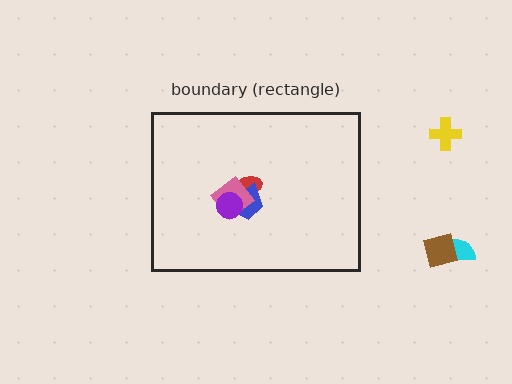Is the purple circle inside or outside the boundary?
Inside.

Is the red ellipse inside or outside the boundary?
Inside.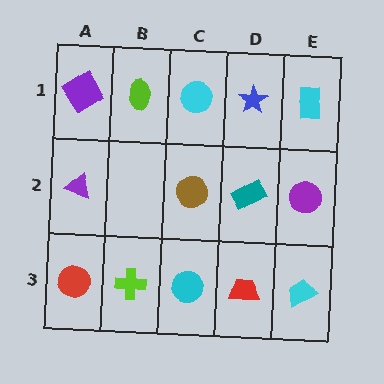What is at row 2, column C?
A brown circle.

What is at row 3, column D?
A red trapezoid.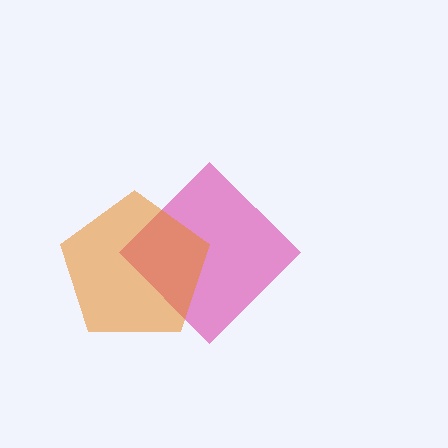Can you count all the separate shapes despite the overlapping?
Yes, there are 2 separate shapes.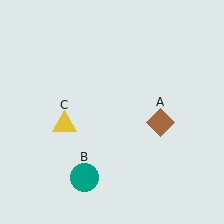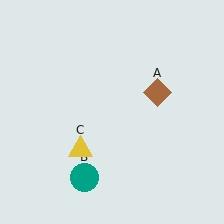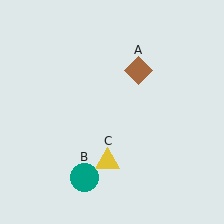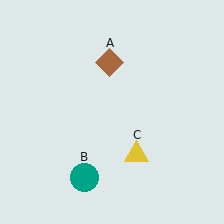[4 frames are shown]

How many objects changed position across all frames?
2 objects changed position: brown diamond (object A), yellow triangle (object C).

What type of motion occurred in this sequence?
The brown diamond (object A), yellow triangle (object C) rotated counterclockwise around the center of the scene.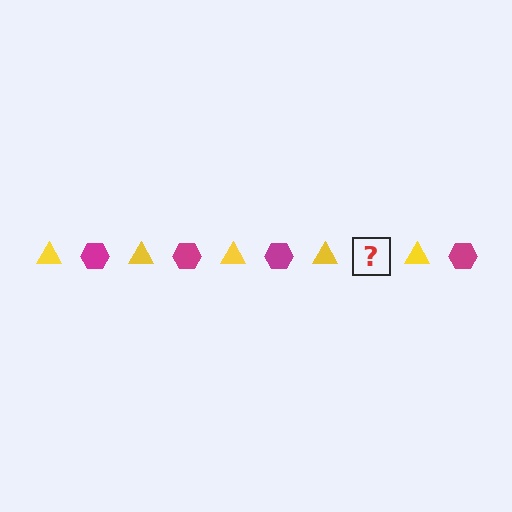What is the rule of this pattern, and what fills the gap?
The rule is that the pattern alternates between yellow triangle and magenta hexagon. The gap should be filled with a magenta hexagon.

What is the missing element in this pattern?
The missing element is a magenta hexagon.